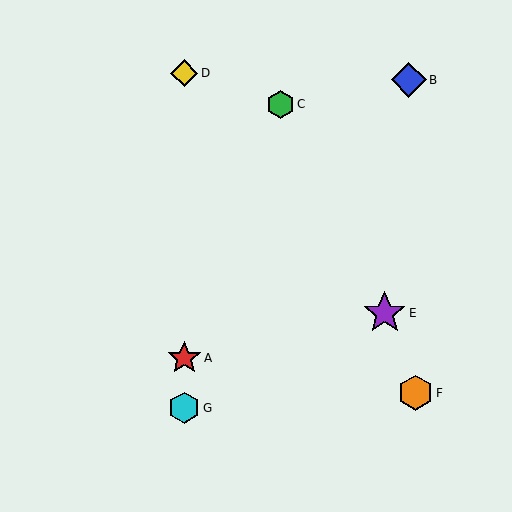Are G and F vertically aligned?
No, G is at x≈184 and F is at x≈415.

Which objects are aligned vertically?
Objects A, D, G are aligned vertically.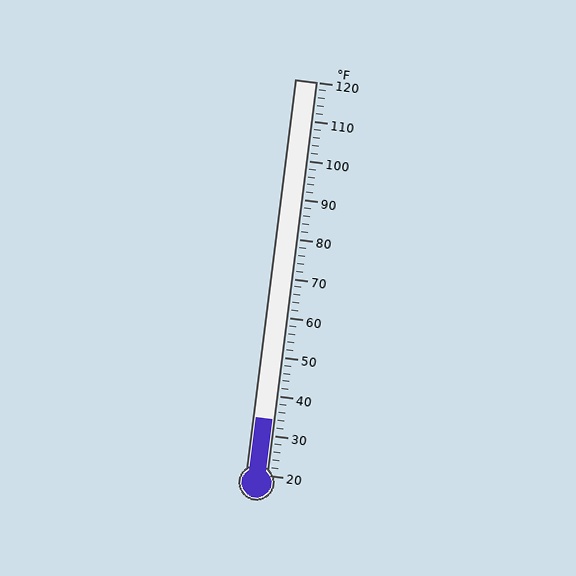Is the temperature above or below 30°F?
The temperature is above 30°F.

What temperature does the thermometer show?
The thermometer shows approximately 34°F.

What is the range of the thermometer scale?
The thermometer scale ranges from 20°F to 120°F.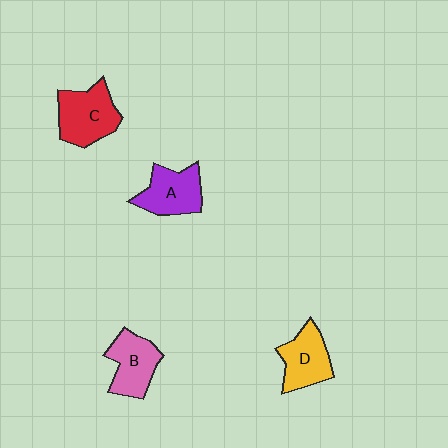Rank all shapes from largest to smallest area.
From largest to smallest: C (red), A (purple), D (yellow), B (pink).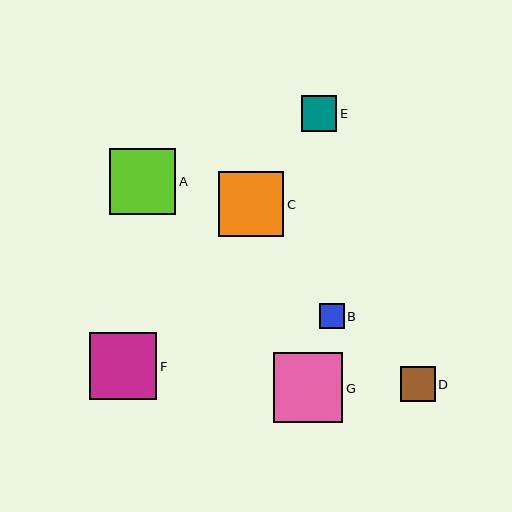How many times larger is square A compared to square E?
Square A is approximately 1.9 times the size of square E.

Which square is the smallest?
Square B is the smallest with a size of approximately 25 pixels.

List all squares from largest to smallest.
From largest to smallest: G, F, A, C, E, D, B.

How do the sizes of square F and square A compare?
Square F and square A are approximately the same size.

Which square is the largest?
Square G is the largest with a size of approximately 70 pixels.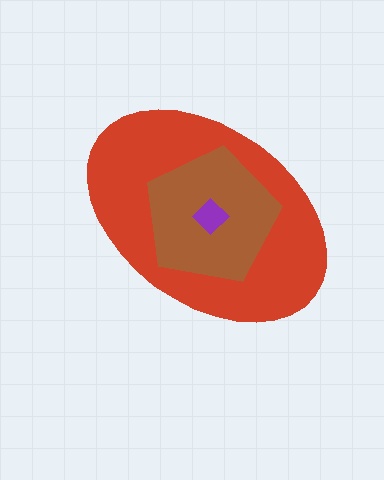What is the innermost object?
The purple diamond.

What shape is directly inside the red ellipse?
The brown pentagon.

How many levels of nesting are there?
3.